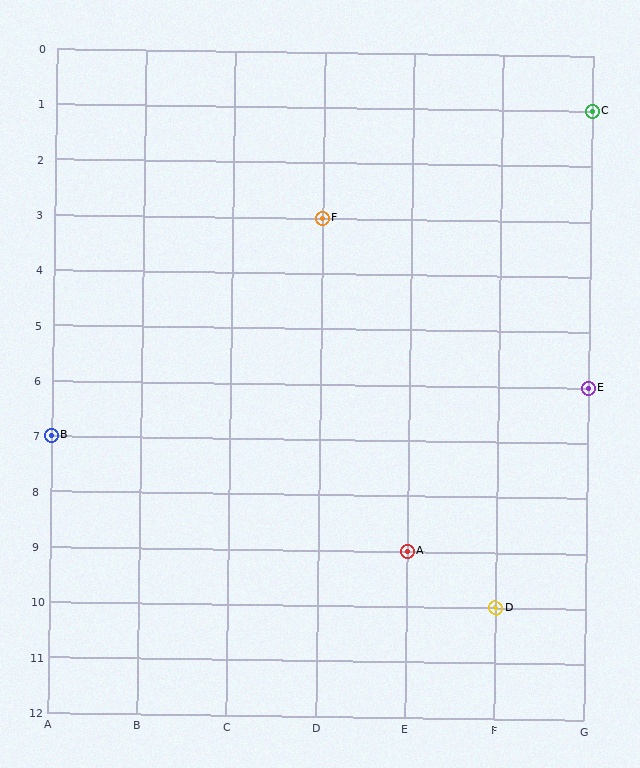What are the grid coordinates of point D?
Point D is at grid coordinates (F, 10).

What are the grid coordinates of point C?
Point C is at grid coordinates (G, 1).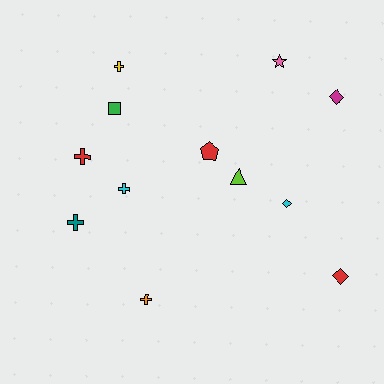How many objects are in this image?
There are 12 objects.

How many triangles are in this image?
There is 1 triangle.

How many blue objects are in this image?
There are no blue objects.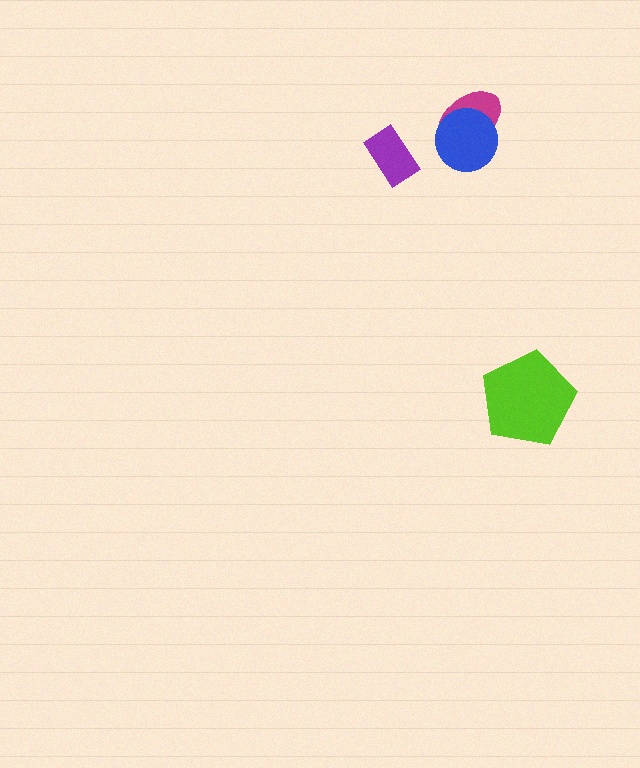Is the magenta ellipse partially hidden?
Yes, it is partially covered by another shape.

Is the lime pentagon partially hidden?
No, no other shape covers it.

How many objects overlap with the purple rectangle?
0 objects overlap with the purple rectangle.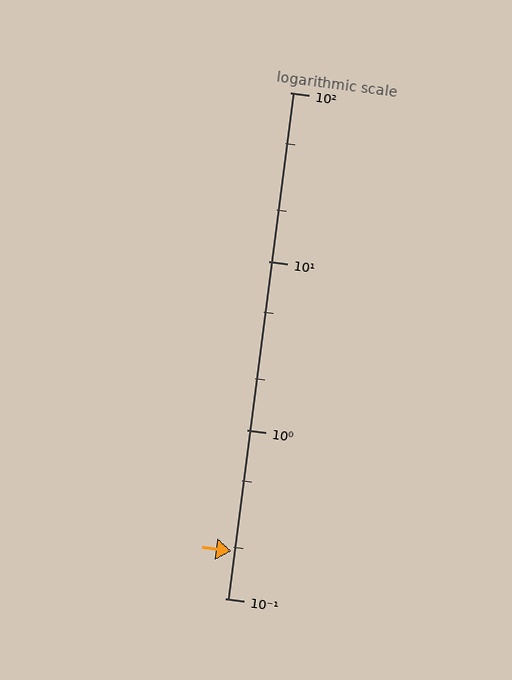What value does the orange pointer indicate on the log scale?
The pointer indicates approximately 0.19.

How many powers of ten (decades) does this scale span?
The scale spans 3 decades, from 0.1 to 100.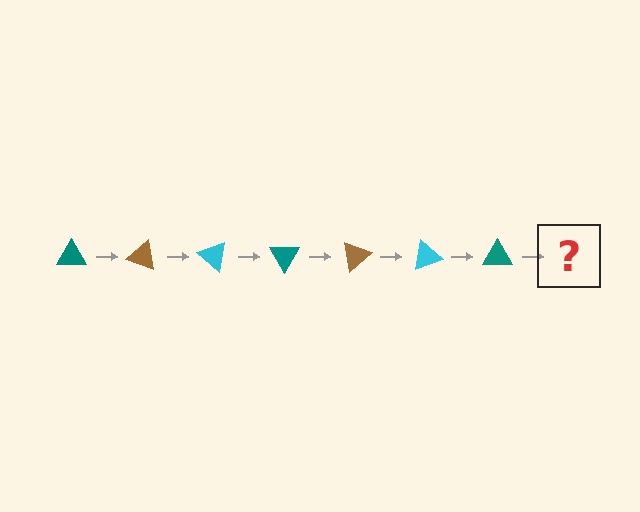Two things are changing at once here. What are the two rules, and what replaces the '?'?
The two rules are that it rotates 20 degrees each step and the color cycles through teal, brown, and cyan. The '?' should be a brown triangle, rotated 140 degrees from the start.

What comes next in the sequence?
The next element should be a brown triangle, rotated 140 degrees from the start.